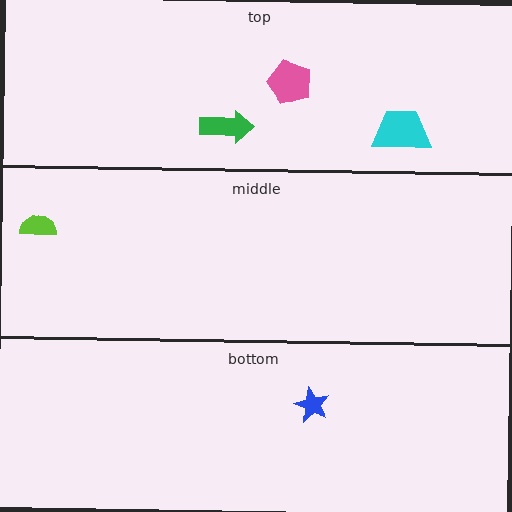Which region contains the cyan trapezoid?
The top region.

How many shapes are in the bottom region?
1.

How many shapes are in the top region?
3.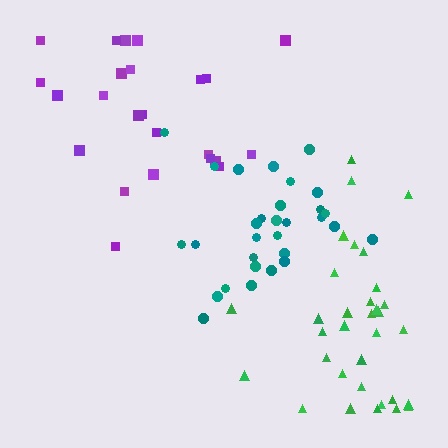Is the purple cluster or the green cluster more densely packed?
Green.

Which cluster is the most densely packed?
Teal.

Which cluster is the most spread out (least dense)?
Purple.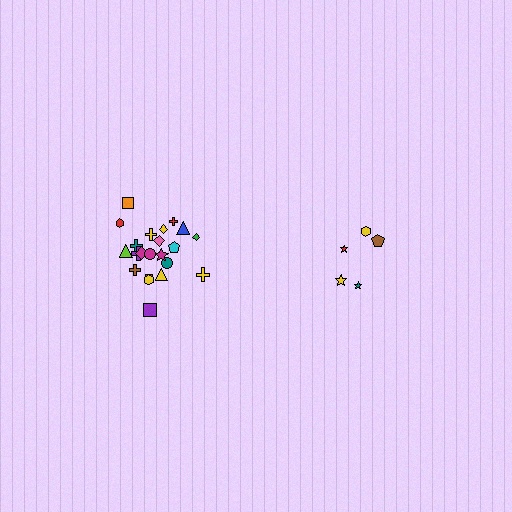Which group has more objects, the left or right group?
The left group.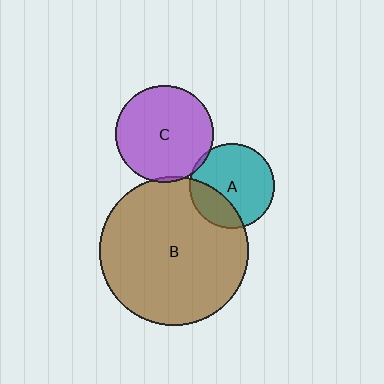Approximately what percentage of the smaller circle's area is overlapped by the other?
Approximately 5%.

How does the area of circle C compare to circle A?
Approximately 1.3 times.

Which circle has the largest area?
Circle B (brown).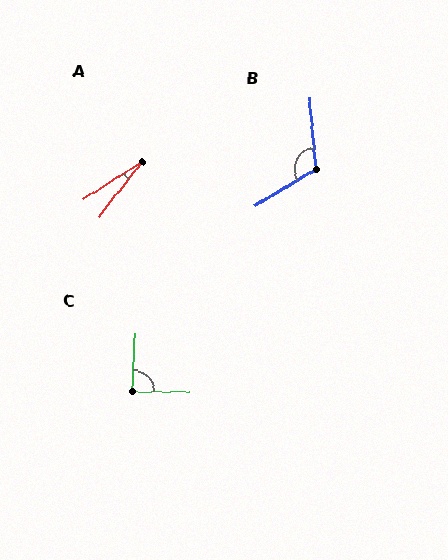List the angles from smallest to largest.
A (19°), C (87°), B (116°).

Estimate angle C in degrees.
Approximately 87 degrees.